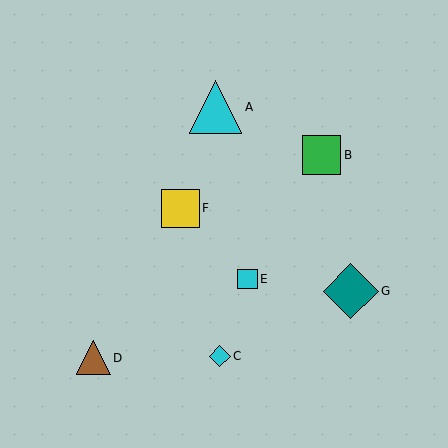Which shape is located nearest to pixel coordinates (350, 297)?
The teal diamond (labeled G) at (351, 291) is nearest to that location.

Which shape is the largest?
The teal diamond (labeled G) is the largest.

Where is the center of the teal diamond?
The center of the teal diamond is at (351, 291).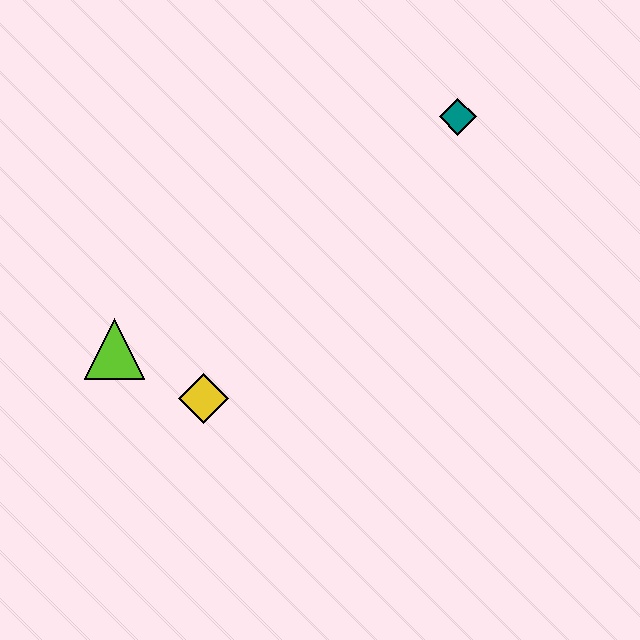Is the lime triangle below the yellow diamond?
No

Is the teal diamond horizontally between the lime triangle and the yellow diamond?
No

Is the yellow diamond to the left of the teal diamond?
Yes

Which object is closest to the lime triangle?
The yellow diamond is closest to the lime triangle.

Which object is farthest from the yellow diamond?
The teal diamond is farthest from the yellow diamond.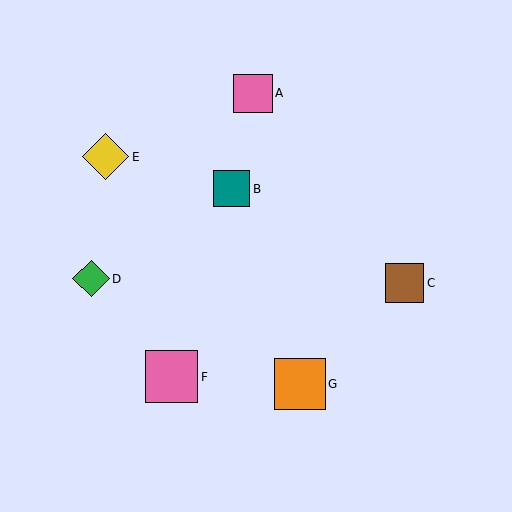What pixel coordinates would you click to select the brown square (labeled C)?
Click at (405, 283) to select the brown square C.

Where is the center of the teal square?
The center of the teal square is at (232, 189).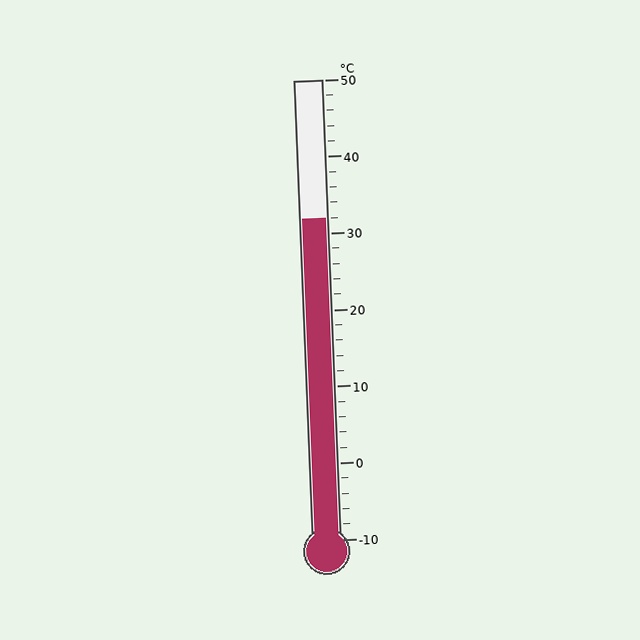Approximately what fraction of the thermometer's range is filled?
The thermometer is filled to approximately 70% of its range.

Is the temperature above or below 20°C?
The temperature is above 20°C.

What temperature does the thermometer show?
The thermometer shows approximately 32°C.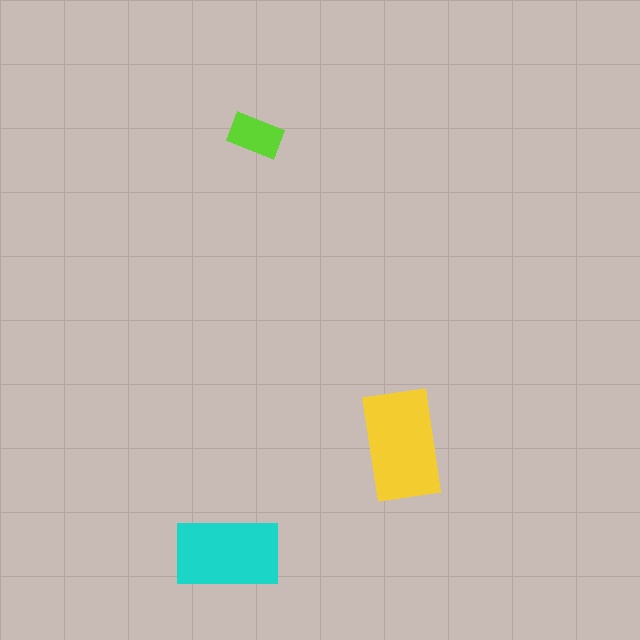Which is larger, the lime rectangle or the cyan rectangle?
The cyan one.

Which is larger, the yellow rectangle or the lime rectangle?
The yellow one.